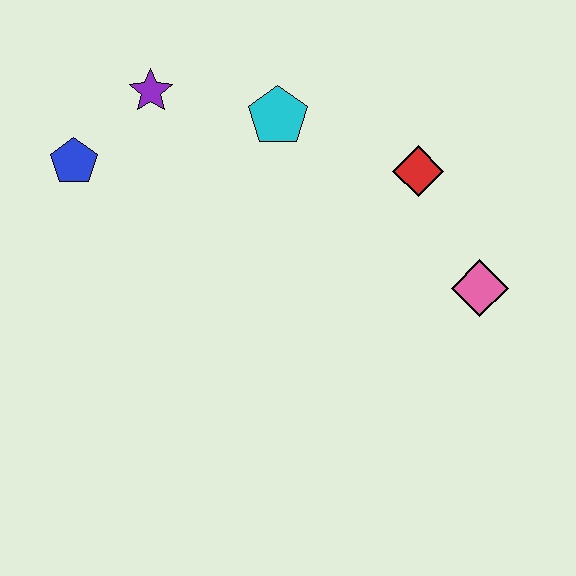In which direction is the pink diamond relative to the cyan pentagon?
The pink diamond is to the right of the cyan pentagon.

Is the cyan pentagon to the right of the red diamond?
No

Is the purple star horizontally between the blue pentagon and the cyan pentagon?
Yes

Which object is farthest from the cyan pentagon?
The pink diamond is farthest from the cyan pentagon.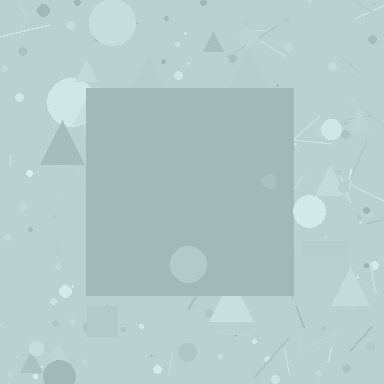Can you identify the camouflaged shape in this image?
The camouflaged shape is a square.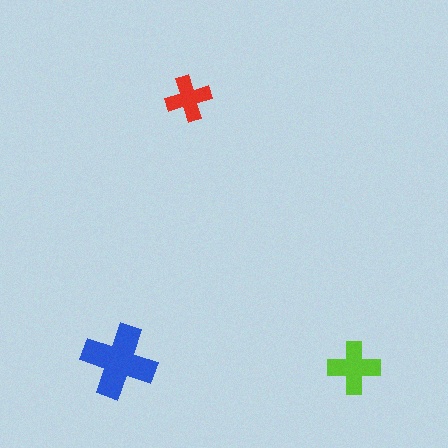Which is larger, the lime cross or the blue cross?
The blue one.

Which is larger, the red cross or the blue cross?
The blue one.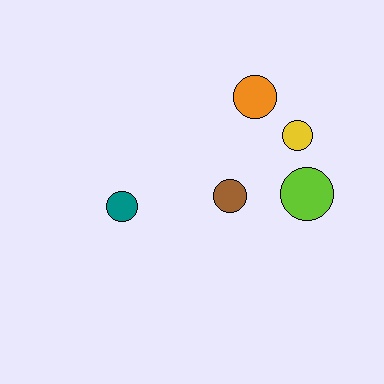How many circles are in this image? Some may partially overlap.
There are 5 circles.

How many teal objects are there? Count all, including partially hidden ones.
There is 1 teal object.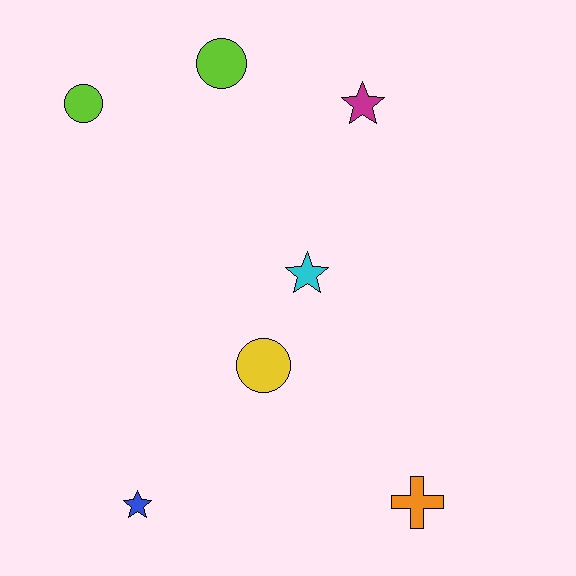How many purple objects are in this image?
There are no purple objects.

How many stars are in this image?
There are 3 stars.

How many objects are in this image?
There are 7 objects.